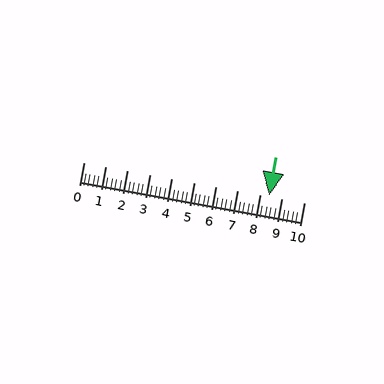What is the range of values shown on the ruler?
The ruler shows values from 0 to 10.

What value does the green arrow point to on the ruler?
The green arrow points to approximately 8.4.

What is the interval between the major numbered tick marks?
The major tick marks are spaced 1 units apart.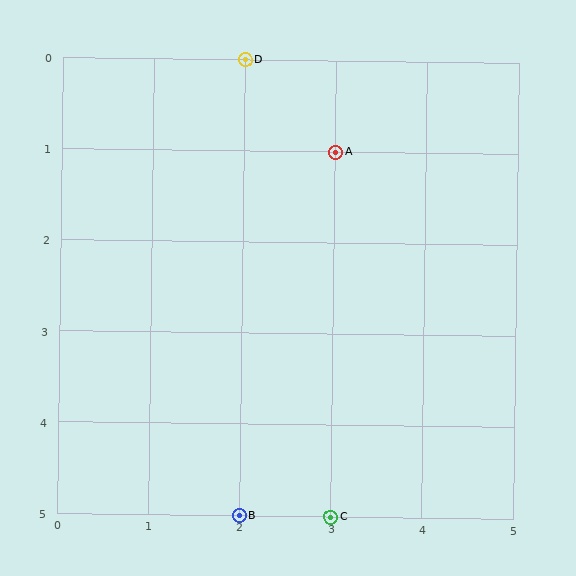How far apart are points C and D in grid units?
Points C and D are 1 column and 5 rows apart (about 5.1 grid units diagonally).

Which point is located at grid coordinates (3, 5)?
Point C is at (3, 5).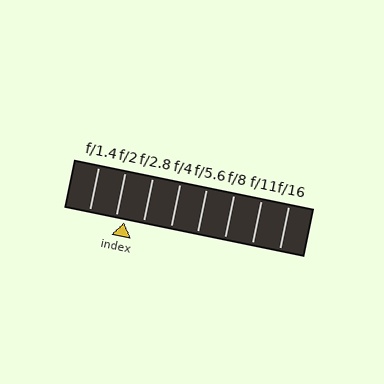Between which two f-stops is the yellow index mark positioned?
The index mark is between f/2 and f/2.8.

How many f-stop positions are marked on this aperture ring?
There are 8 f-stop positions marked.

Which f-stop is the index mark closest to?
The index mark is closest to f/2.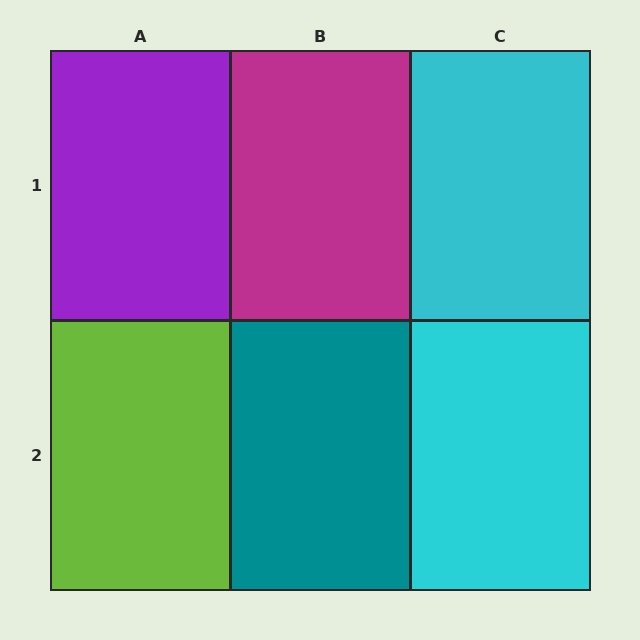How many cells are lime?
1 cell is lime.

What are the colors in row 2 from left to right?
Lime, teal, cyan.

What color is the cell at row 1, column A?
Purple.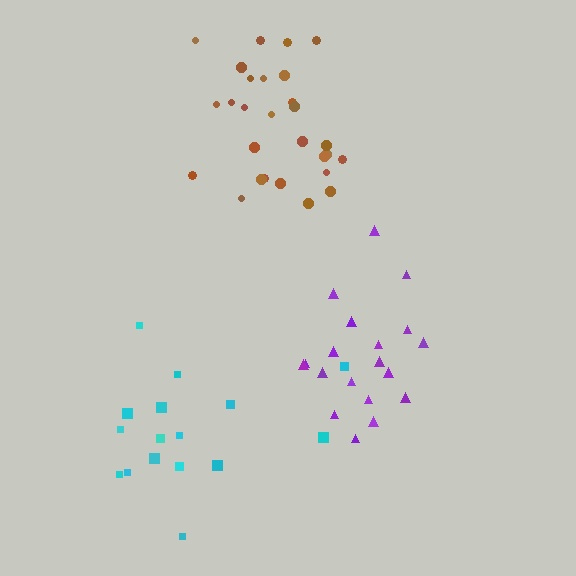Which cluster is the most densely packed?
Brown.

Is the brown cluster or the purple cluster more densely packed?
Brown.